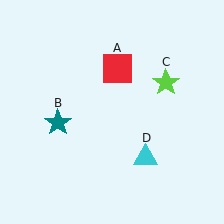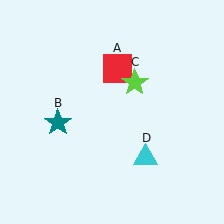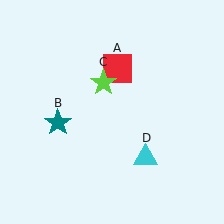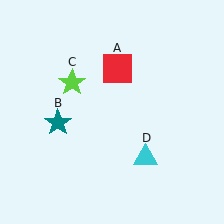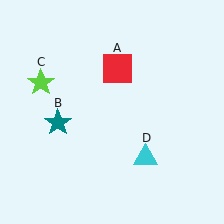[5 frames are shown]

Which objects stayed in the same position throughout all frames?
Red square (object A) and teal star (object B) and cyan triangle (object D) remained stationary.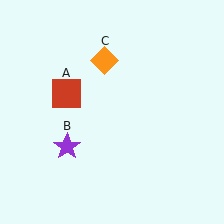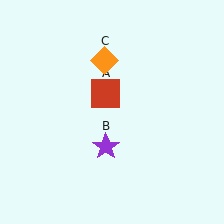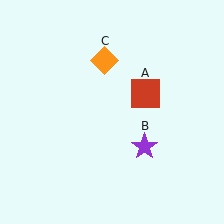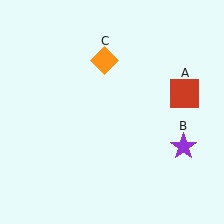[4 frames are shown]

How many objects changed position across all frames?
2 objects changed position: red square (object A), purple star (object B).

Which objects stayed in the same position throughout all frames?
Orange diamond (object C) remained stationary.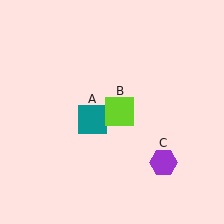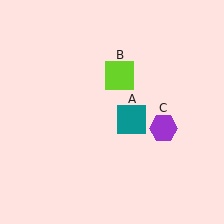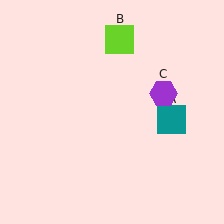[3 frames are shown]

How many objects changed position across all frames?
3 objects changed position: teal square (object A), lime square (object B), purple hexagon (object C).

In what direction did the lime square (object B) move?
The lime square (object B) moved up.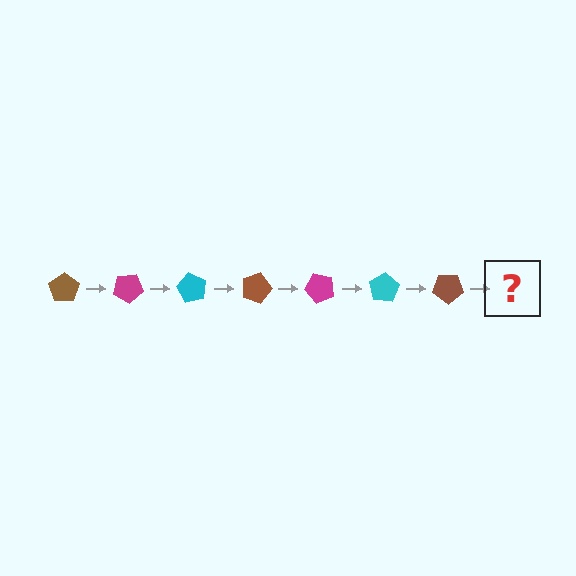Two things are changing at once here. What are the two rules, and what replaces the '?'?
The two rules are that it rotates 30 degrees each step and the color cycles through brown, magenta, and cyan. The '?' should be a magenta pentagon, rotated 210 degrees from the start.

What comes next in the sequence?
The next element should be a magenta pentagon, rotated 210 degrees from the start.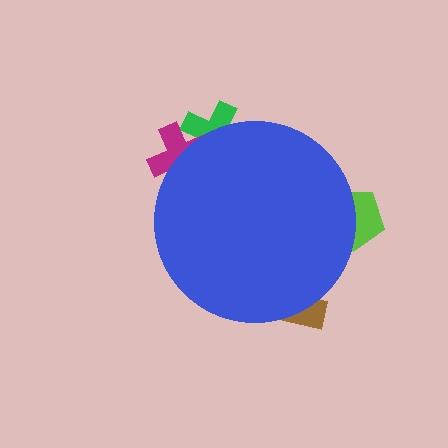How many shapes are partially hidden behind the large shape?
4 shapes are partially hidden.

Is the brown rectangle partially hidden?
Yes, the brown rectangle is partially hidden behind the blue circle.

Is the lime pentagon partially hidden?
Yes, the lime pentagon is partially hidden behind the blue circle.